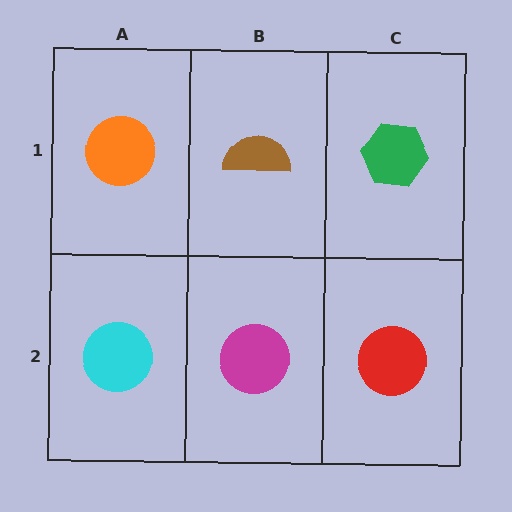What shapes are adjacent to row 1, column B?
A magenta circle (row 2, column B), an orange circle (row 1, column A), a green hexagon (row 1, column C).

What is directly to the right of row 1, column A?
A brown semicircle.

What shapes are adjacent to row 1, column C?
A red circle (row 2, column C), a brown semicircle (row 1, column B).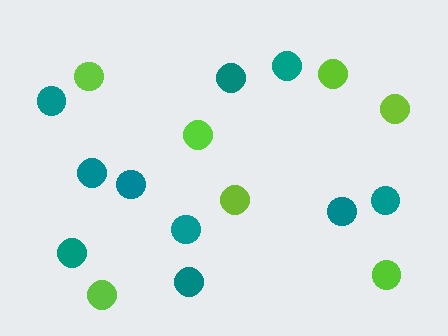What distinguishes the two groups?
There are 2 groups: one group of teal circles (10) and one group of lime circles (7).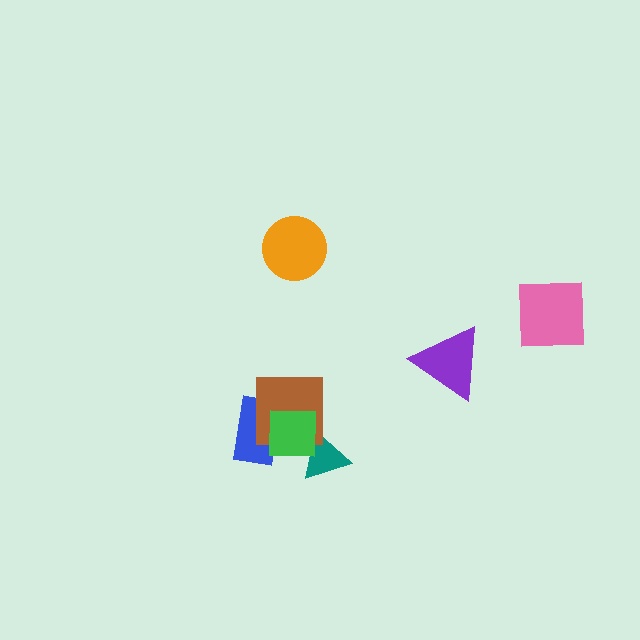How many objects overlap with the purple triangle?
0 objects overlap with the purple triangle.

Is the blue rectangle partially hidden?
Yes, it is partially covered by another shape.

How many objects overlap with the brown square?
2 objects overlap with the brown square.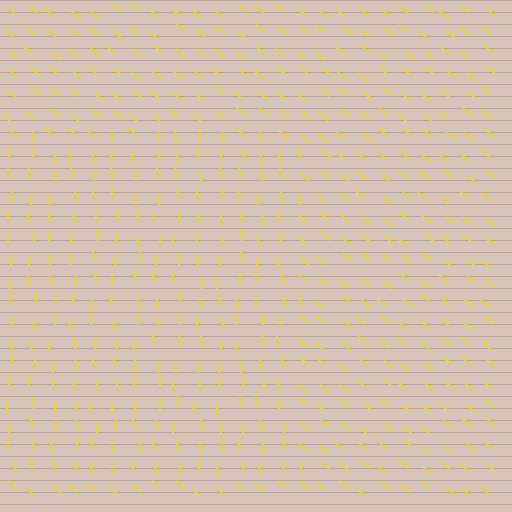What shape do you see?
I see a rectangle.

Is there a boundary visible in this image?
Yes, there is a texture boundary formed by a change in line orientation.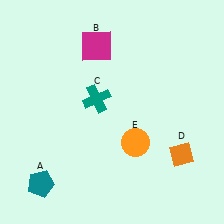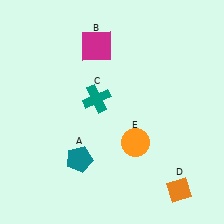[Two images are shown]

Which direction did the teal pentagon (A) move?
The teal pentagon (A) moved right.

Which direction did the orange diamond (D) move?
The orange diamond (D) moved down.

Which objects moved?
The objects that moved are: the teal pentagon (A), the orange diamond (D).